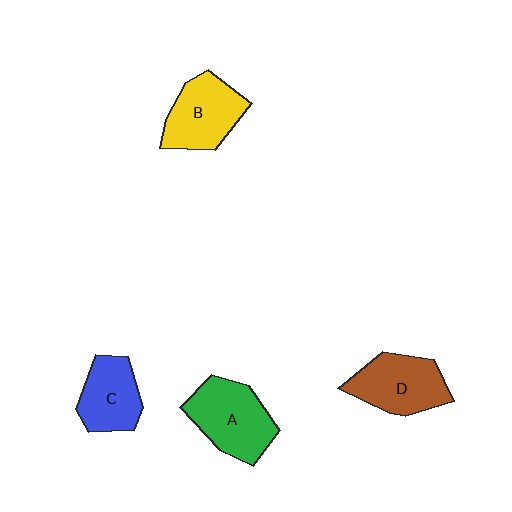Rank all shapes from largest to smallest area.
From largest to smallest: A (green), D (brown), B (yellow), C (blue).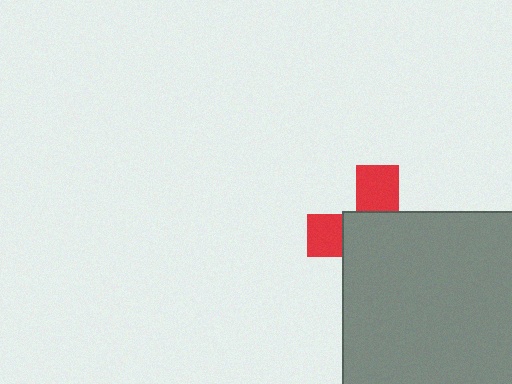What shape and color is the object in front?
The object in front is a gray rectangle.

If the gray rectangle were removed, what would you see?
You would see the complete red cross.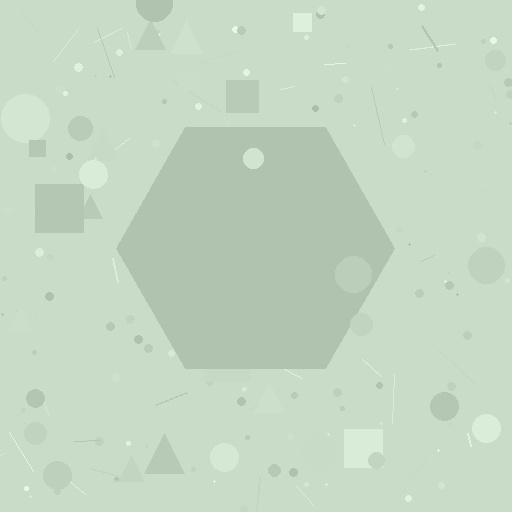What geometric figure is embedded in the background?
A hexagon is embedded in the background.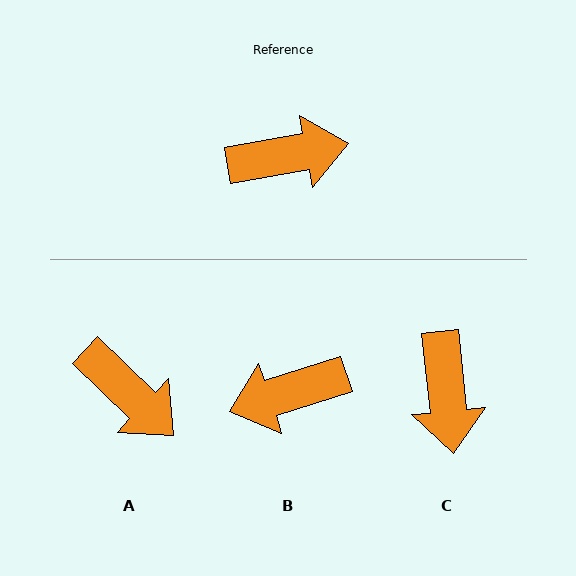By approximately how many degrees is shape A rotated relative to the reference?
Approximately 54 degrees clockwise.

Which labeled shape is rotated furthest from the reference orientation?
B, about 172 degrees away.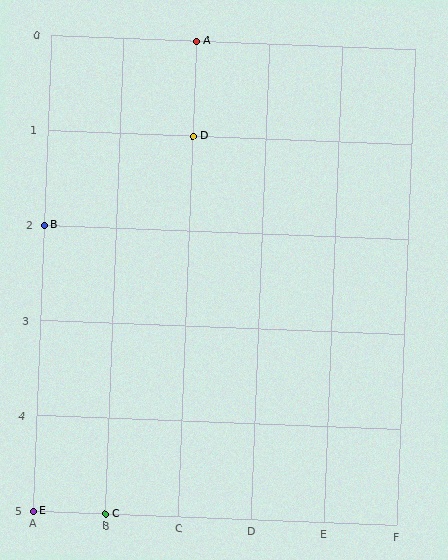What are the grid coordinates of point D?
Point D is at grid coordinates (C, 1).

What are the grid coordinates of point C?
Point C is at grid coordinates (B, 5).